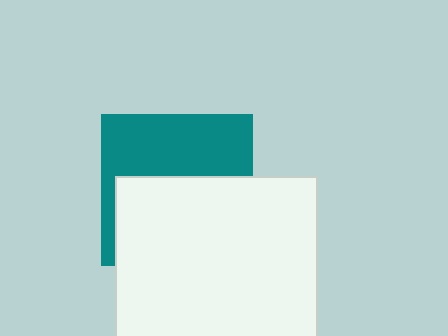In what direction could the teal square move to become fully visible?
The teal square could move up. That would shift it out from behind the white square entirely.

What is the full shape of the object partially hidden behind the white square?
The partially hidden object is a teal square.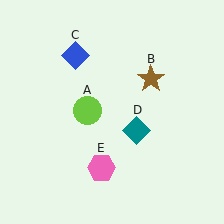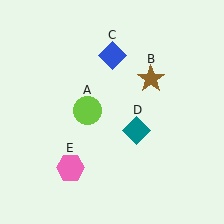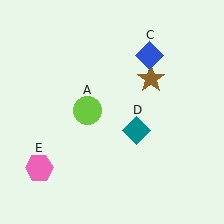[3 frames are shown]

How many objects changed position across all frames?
2 objects changed position: blue diamond (object C), pink hexagon (object E).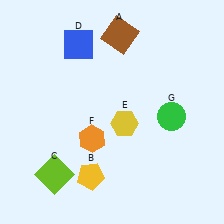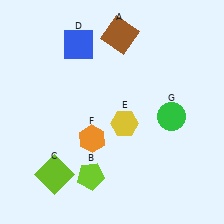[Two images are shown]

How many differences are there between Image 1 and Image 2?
There is 1 difference between the two images.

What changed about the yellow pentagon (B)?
In Image 1, B is yellow. In Image 2, it changed to lime.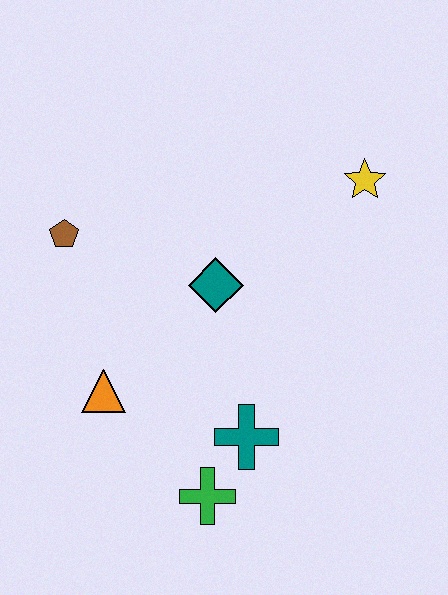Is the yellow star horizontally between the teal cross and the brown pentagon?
No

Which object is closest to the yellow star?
The teal diamond is closest to the yellow star.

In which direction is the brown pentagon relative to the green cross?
The brown pentagon is above the green cross.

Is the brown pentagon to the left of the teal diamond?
Yes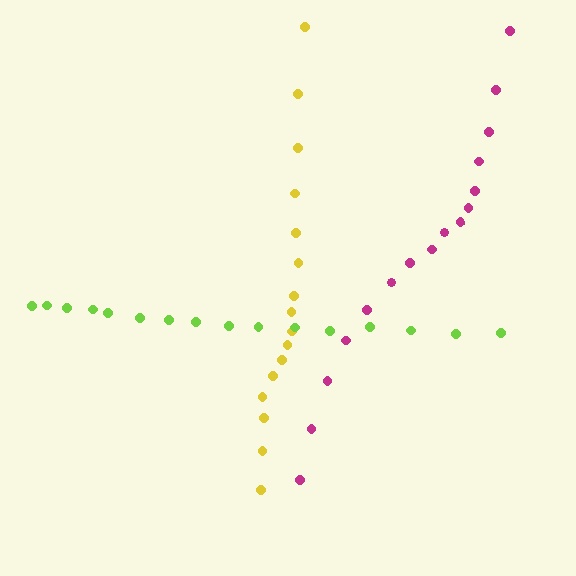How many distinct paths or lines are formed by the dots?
There are 3 distinct paths.